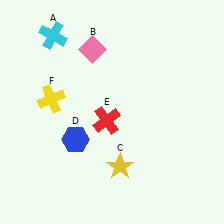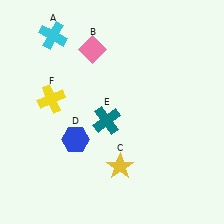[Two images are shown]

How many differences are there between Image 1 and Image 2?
There is 1 difference between the two images.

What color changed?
The cross (E) changed from red in Image 1 to teal in Image 2.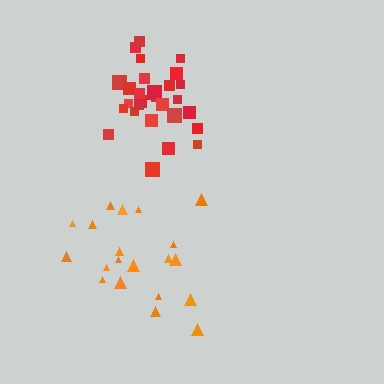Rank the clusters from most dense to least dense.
red, orange.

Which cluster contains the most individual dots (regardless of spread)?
Red (28).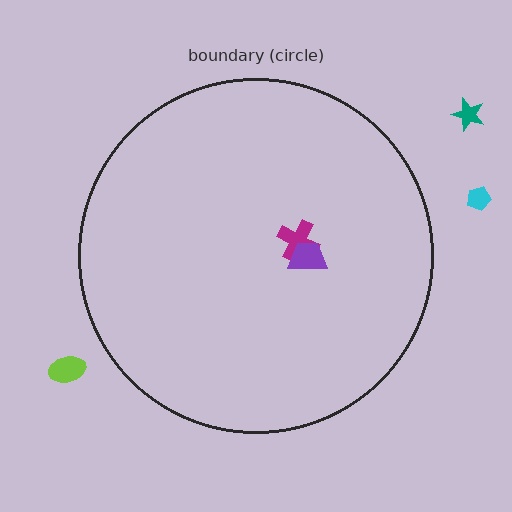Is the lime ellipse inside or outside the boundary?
Outside.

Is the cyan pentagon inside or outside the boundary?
Outside.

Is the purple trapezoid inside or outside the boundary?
Inside.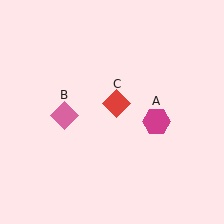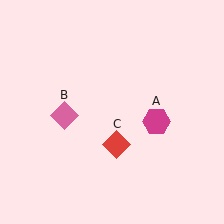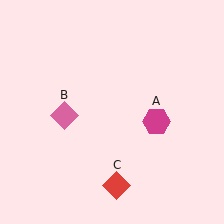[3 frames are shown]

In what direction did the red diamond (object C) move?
The red diamond (object C) moved down.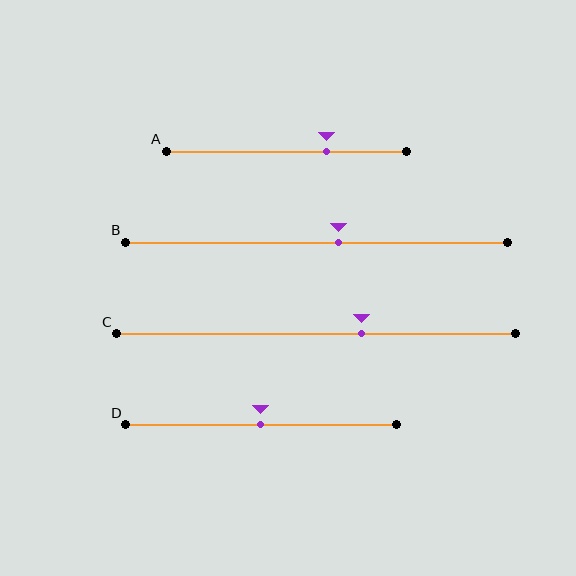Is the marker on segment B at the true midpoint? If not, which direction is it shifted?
No, the marker on segment B is shifted to the right by about 6% of the segment length.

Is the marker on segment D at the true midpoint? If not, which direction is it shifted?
Yes, the marker on segment D is at the true midpoint.